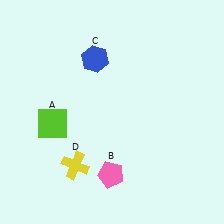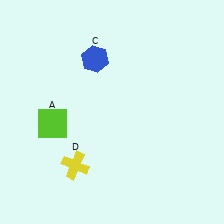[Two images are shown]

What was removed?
The pink pentagon (B) was removed in Image 2.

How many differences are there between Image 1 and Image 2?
There is 1 difference between the two images.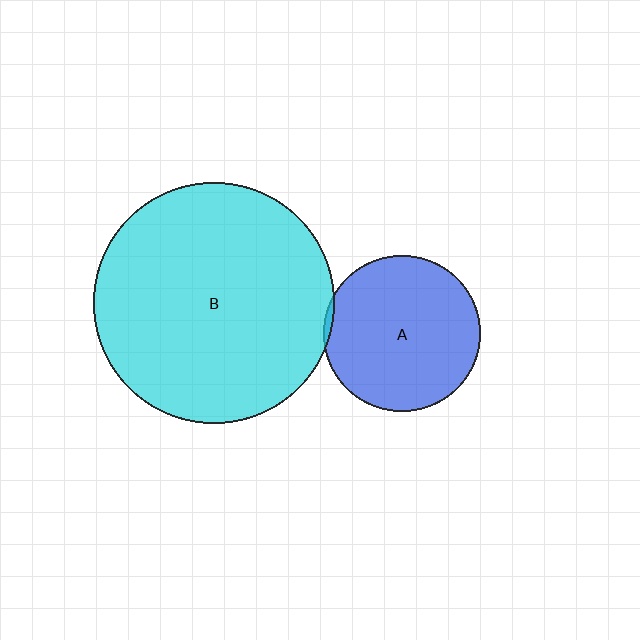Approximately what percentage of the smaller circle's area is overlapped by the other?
Approximately 5%.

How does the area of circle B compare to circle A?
Approximately 2.4 times.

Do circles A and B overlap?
Yes.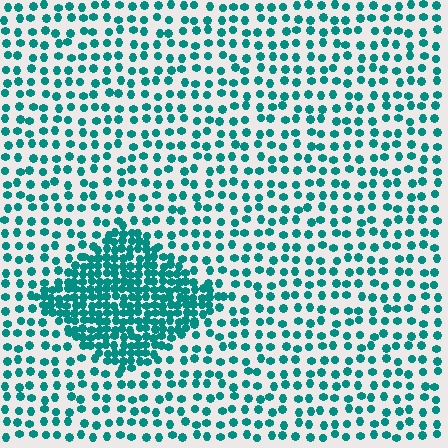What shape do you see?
I see a diamond.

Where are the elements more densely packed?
The elements are more densely packed inside the diamond boundary.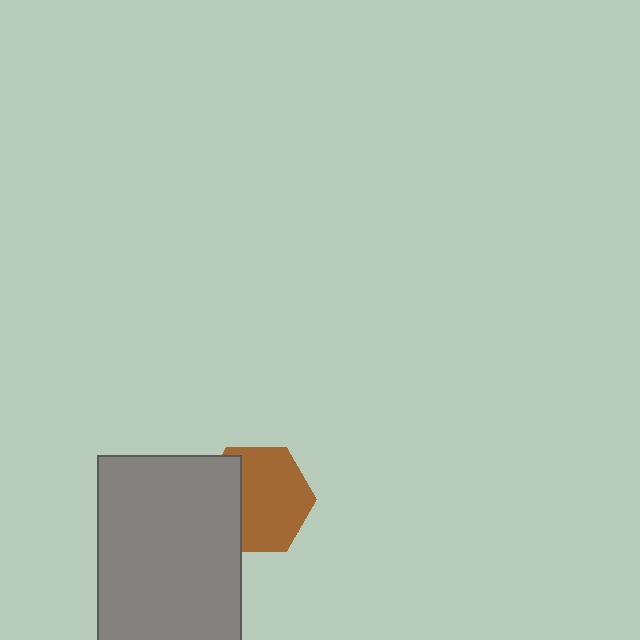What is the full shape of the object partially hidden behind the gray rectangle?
The partially hidden object is a brown hexagon.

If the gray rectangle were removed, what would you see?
You would see the complete brown hexagon.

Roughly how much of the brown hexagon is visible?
Most of it is visible (roughly 68%).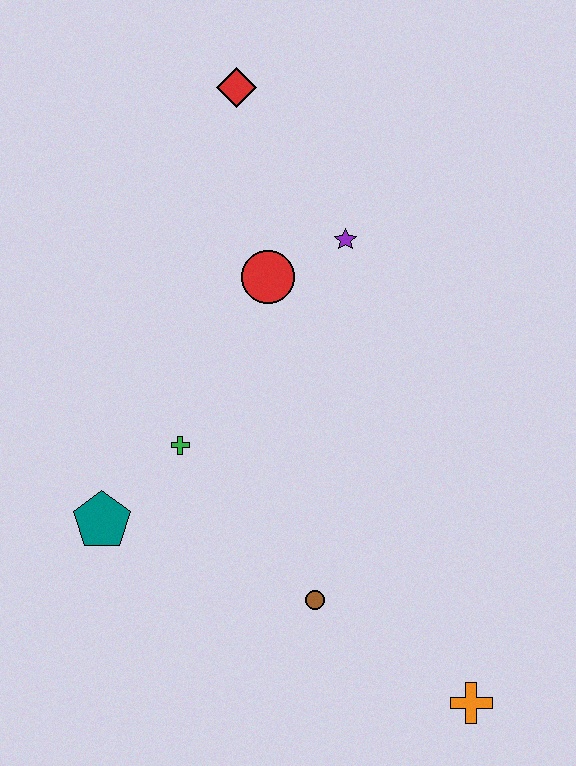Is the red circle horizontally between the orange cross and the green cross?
Yes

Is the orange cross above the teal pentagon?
No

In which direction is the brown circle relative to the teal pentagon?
The brown circle is to the right of the teal pentagon.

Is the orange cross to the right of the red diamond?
Yes